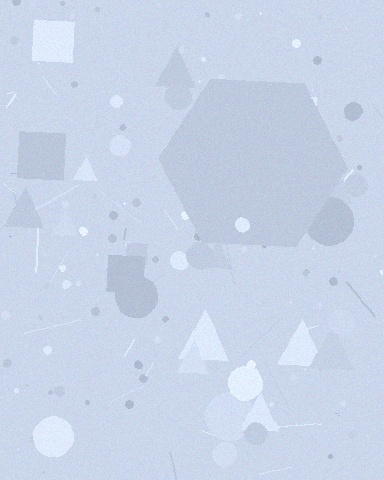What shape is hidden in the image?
A hexagon is hidden in the image.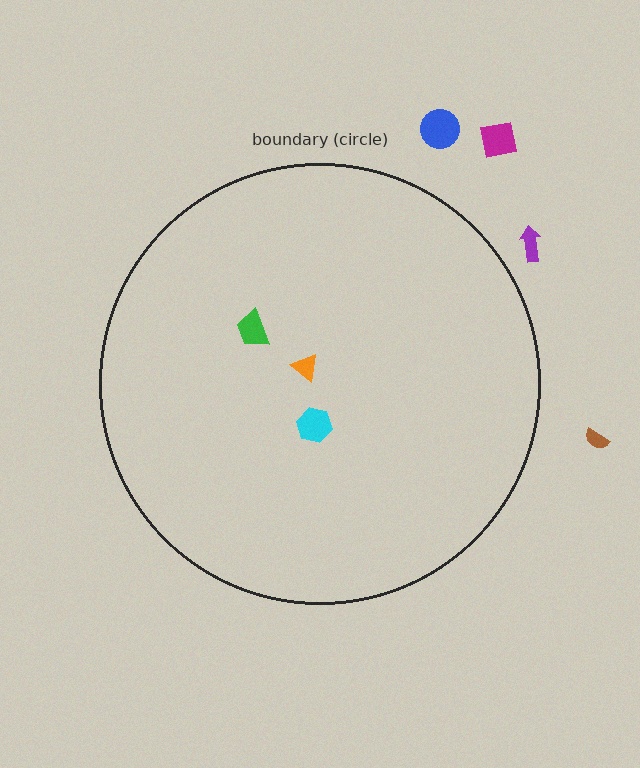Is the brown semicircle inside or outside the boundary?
Outside.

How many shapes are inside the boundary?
3 inside, 4 outside.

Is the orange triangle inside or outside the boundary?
Inside.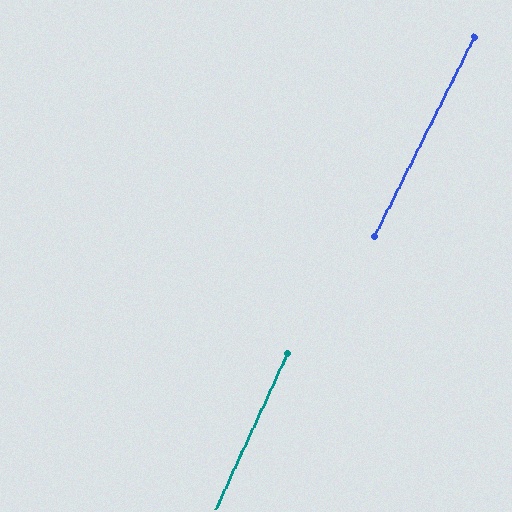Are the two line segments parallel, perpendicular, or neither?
Parallel — their directions differ by only 1.6°.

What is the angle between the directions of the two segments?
Approximately 2 degrees.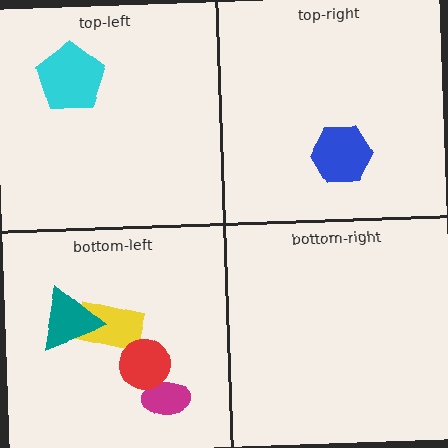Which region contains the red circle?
The bottom-left region.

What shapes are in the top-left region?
The cyan pentagon.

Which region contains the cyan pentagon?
The top-left region.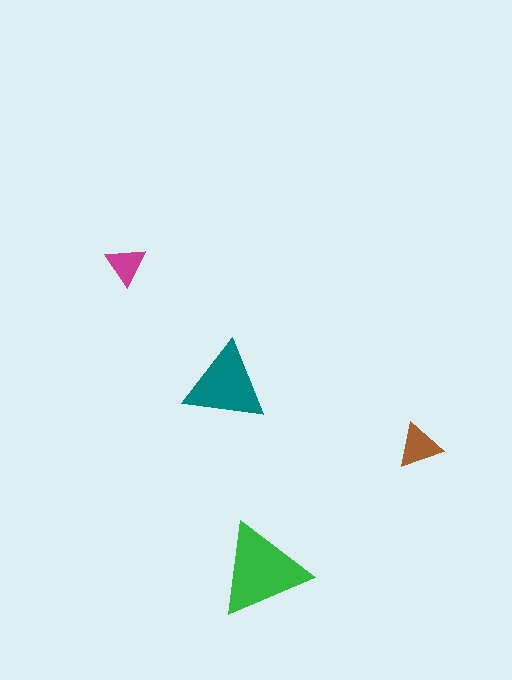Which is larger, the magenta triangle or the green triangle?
The green one.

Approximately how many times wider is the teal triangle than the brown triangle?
About 2 times wider.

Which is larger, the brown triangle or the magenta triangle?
The brown one.